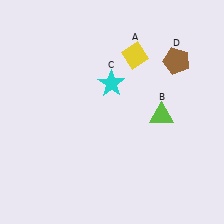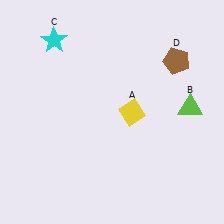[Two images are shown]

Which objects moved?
The objects that moved are: the yellow diamond (A), the lime triangle (B), the cyan star (C).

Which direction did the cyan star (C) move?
The cyan star (C) moved left.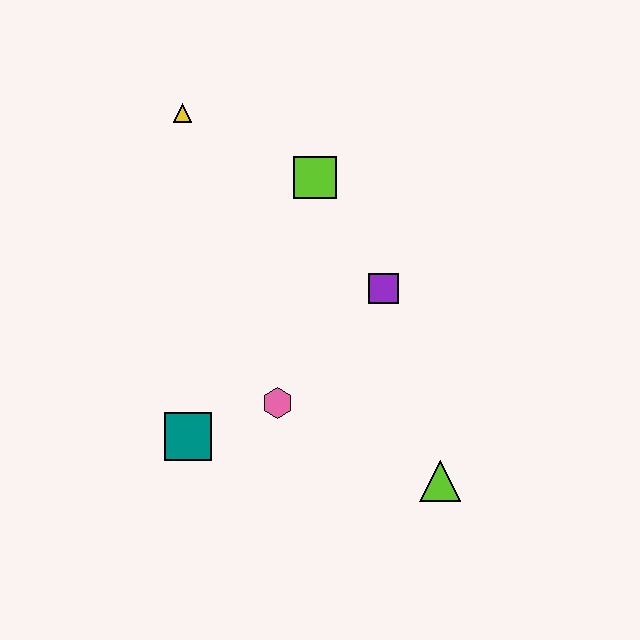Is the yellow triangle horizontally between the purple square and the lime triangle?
No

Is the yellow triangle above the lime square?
Yes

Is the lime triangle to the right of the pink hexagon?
Yes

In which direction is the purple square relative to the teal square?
The purple square is to the right of the teal square.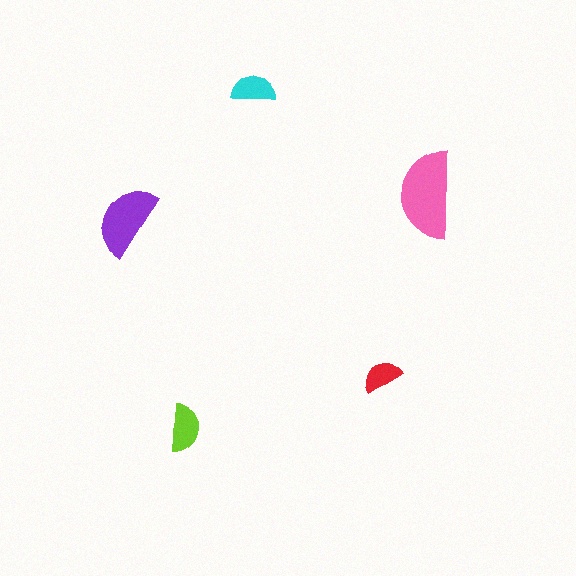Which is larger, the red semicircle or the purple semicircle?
The purple one.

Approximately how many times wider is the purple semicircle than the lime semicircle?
About 1.5 times wider.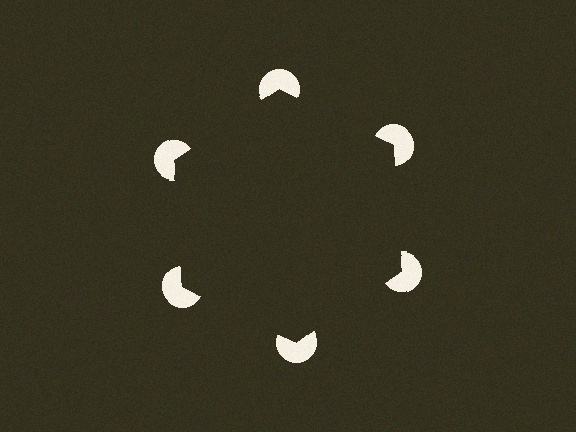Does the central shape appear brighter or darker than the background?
It typically appears slightly darker than the background, even though no actual brightness change is drawn.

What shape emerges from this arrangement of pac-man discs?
An illusory hexagon — its edges are inferred from the aligned wedge cuts in the pac-man discs, not physically drawn.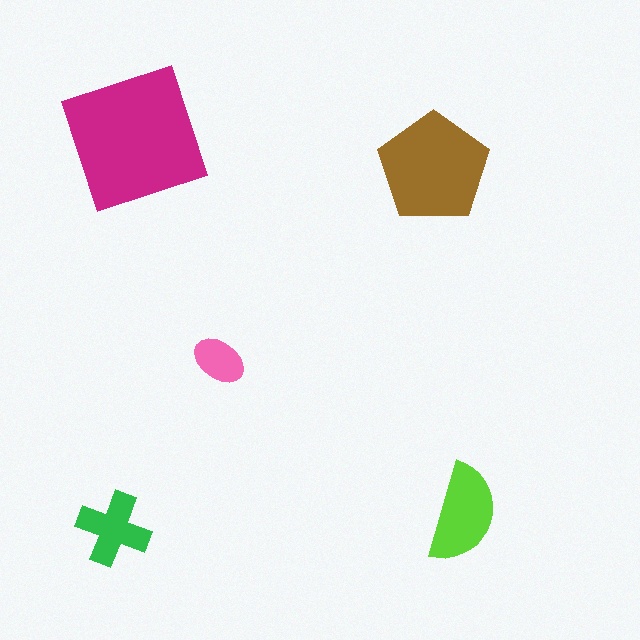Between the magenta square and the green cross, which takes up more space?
The magenta square.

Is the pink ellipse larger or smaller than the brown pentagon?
Smaller.